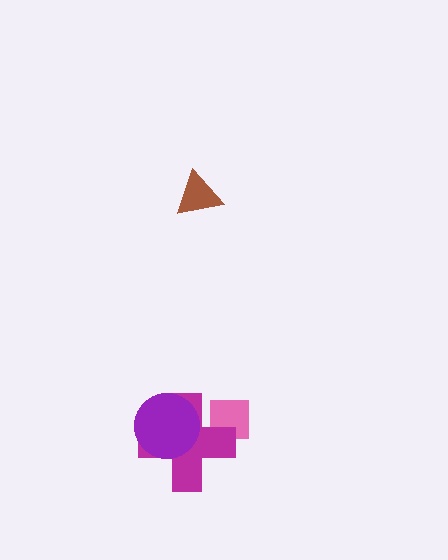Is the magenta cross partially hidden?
Yes, it is partially covered by another shape.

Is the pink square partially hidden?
Yes, it is partially covered by another shape.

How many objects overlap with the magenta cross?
2 objects overlap with the magenta cross.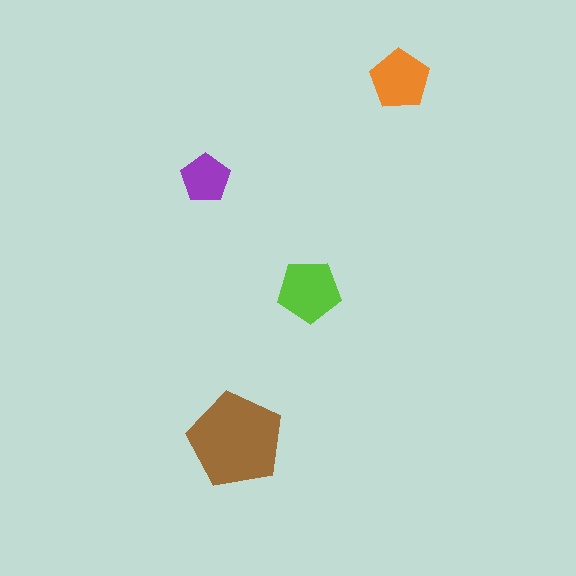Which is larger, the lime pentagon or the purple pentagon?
The lime one.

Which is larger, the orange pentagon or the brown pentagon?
The brown one.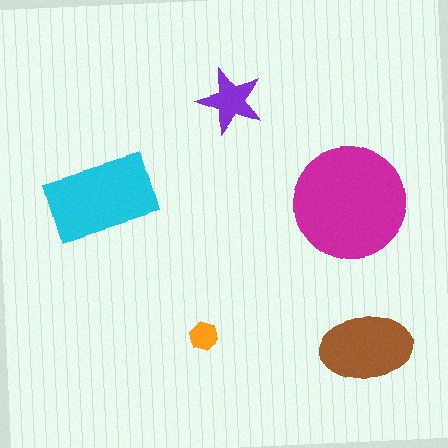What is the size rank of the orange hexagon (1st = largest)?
5th.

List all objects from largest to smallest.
The magenta circle, the cyan rectangle, the brown ellipse, the purple star, the orange hexagon.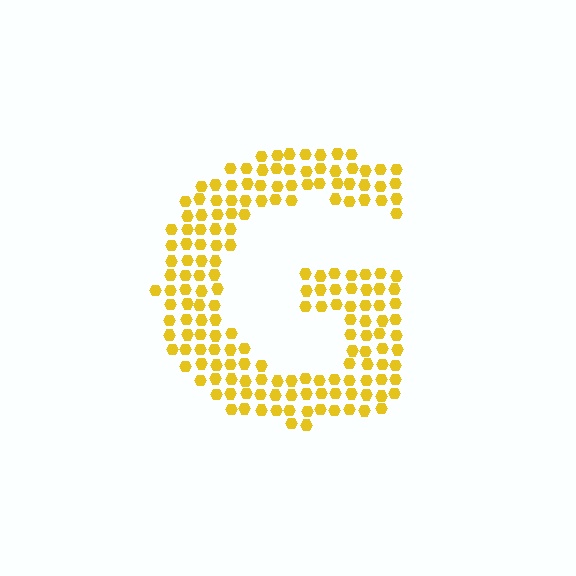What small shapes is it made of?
It is made of small hexagons.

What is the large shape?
The large shape is the letter G.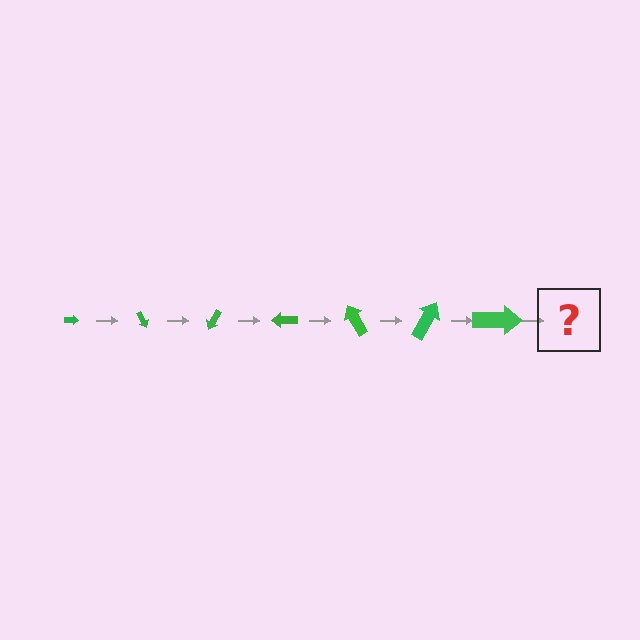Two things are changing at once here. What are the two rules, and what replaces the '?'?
The two rules are that the arrow grows larger each step and it rotates 60 degrees each step. The '?' should be an arrow, larger than the previous one and rotated 420 degrees from the start.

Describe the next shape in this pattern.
It should be an arrow, larger than the previous one and rotated 420 degrees from the start.